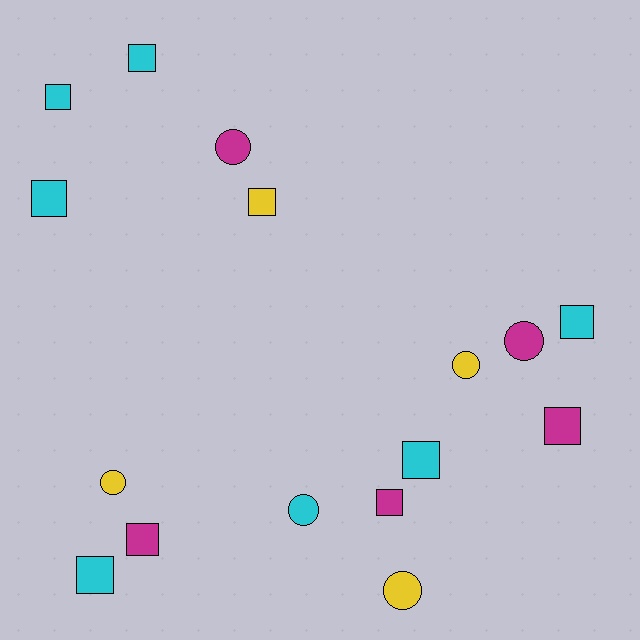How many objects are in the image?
There are 16 objects.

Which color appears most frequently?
Cyan, with 7 objects.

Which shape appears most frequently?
Square, with 10 objects.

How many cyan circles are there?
There is 1 cyan circle.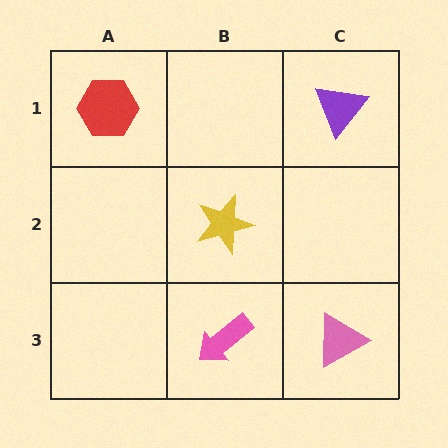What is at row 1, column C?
A purple triangle.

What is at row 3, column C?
A pink triangle.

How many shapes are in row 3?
2 shapes.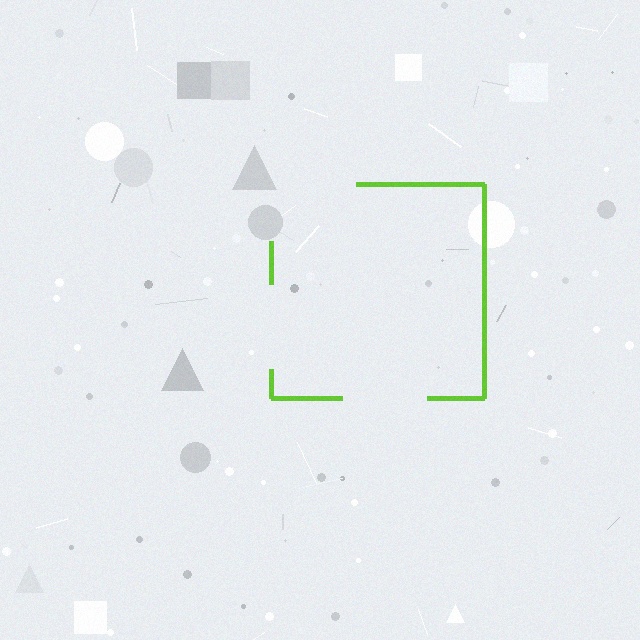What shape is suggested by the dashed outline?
The dashed outline suggests a square.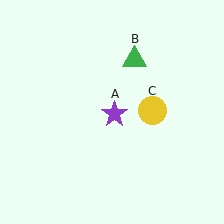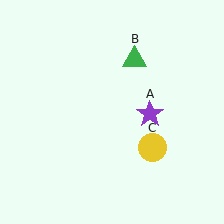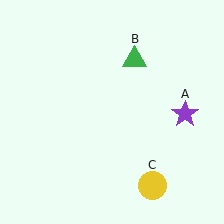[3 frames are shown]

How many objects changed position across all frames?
2 objects changed position: purple star (object A), yellow circle (object C).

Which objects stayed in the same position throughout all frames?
Green triangle (object B) remained stationary.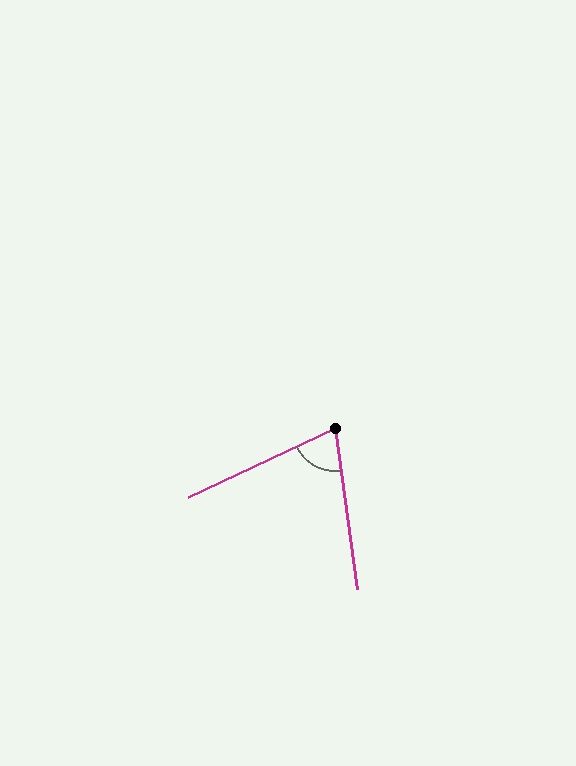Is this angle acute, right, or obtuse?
It is acute.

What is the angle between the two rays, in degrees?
Approximately 73 degrees.